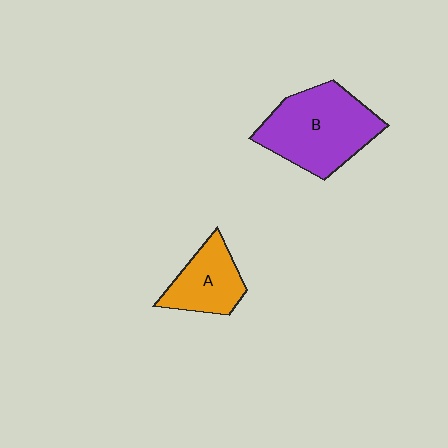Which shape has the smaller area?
Shape A (orange).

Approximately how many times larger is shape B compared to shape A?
Approximately 1.8 times.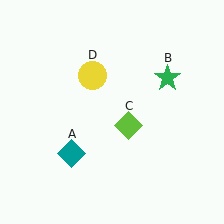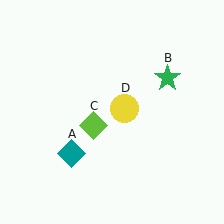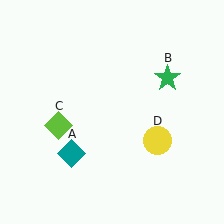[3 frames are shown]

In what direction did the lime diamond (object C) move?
The lime diamond (object C) moved left.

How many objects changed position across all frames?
2 objects changed position: lime diamond (object C), yellow circle (object D).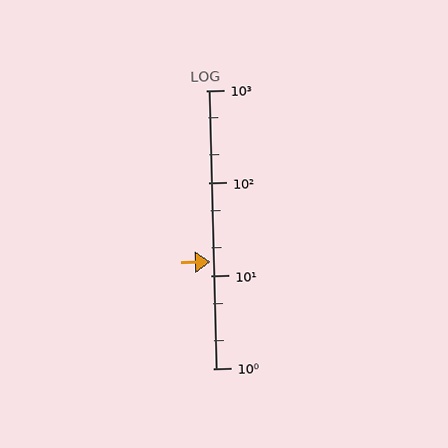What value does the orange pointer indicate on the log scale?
The pointer indicates approximately 14.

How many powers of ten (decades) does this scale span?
The scale spans 3 decades, from 1 to 1000.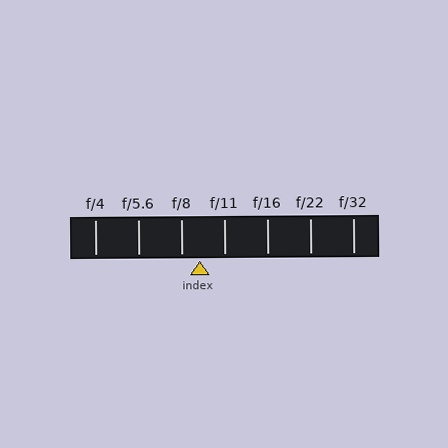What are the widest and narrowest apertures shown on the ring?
The widest aperture shown is f/4 and the narrowest is f/32.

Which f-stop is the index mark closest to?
The index mark is closest to f/8.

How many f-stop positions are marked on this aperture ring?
There are 7 f-stop positions marked.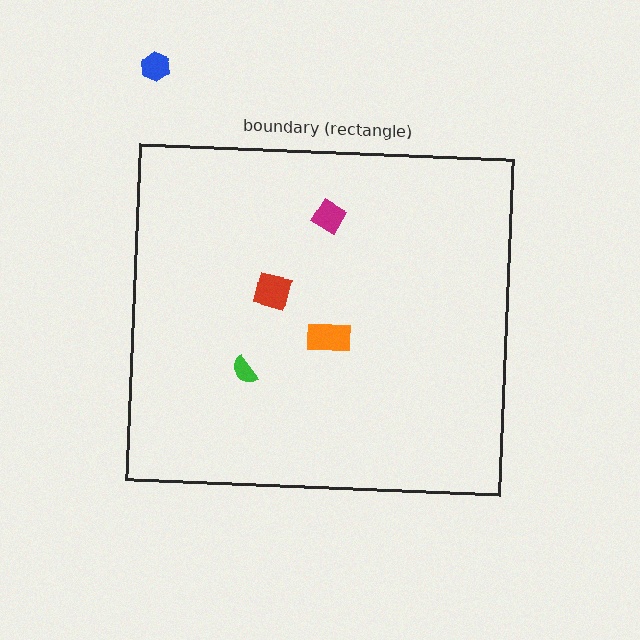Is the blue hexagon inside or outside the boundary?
Outside.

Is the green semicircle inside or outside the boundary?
Inside.